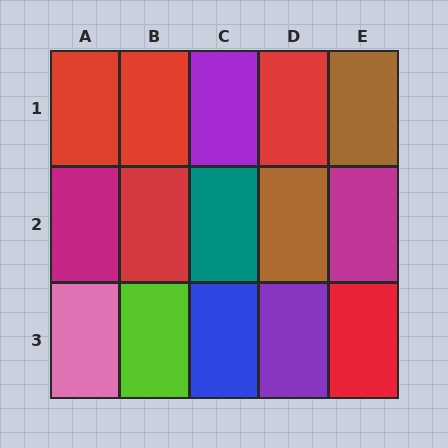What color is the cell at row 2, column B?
Red.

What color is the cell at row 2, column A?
Magenta.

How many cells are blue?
1 cell is blue.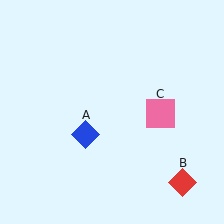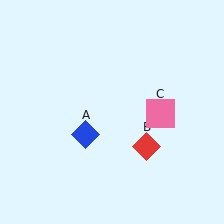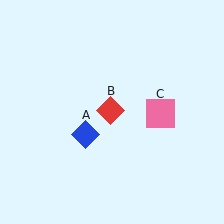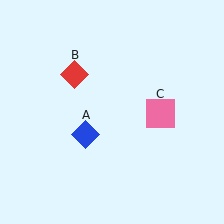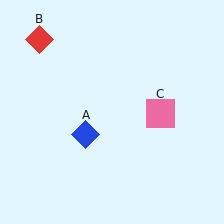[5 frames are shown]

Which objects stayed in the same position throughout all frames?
Blue diamond (object A) and pink square (object C) remained stationary.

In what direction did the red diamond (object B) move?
The red diamond (object B) moved up and to the left.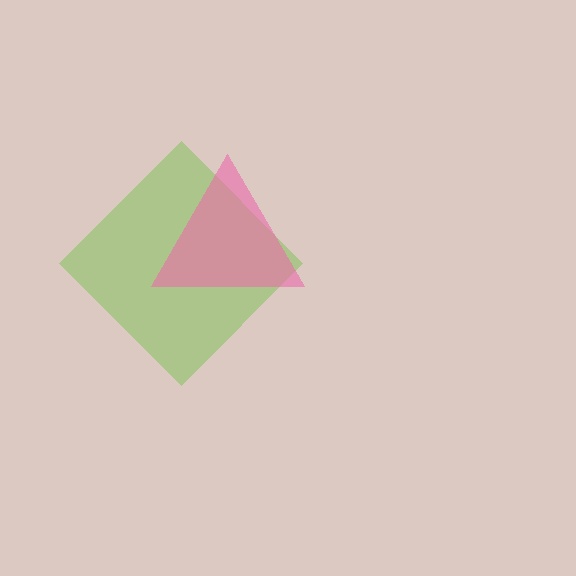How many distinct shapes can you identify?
There are 2 distinct shapes: a lime diamond, a pink triangle.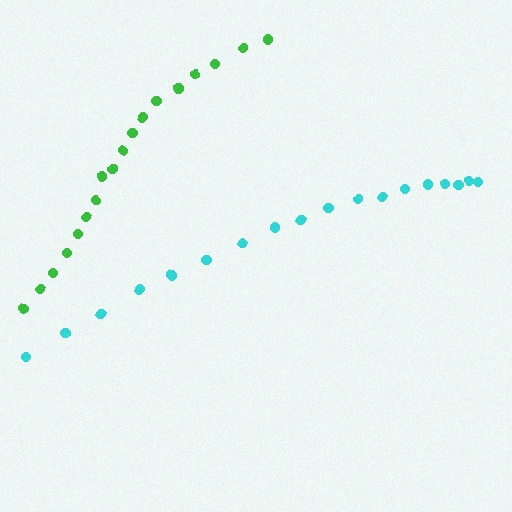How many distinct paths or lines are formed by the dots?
There are 2 distinct paths.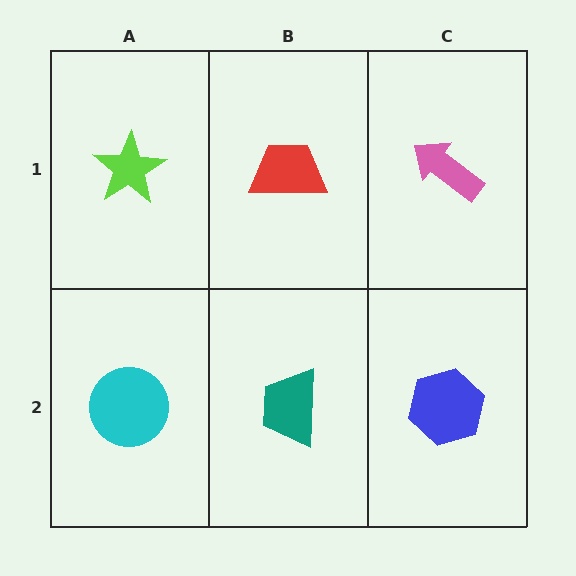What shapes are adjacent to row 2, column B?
A red trapezoid (row 1, column B), a cyan circle (row 2, column A), a blue hexagon (row 2, column C).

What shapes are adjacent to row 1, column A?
A cyan circle (row 2, column A), a red trapezoid (row 1, column B).